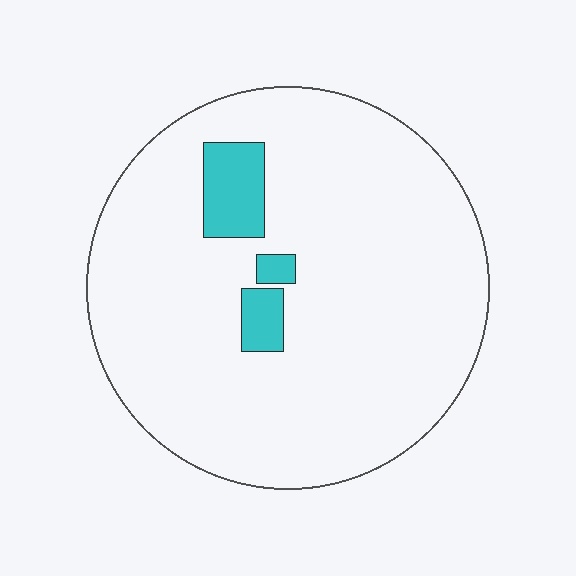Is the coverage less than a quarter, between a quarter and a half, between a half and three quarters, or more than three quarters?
Less than a quarter.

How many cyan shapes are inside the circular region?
3.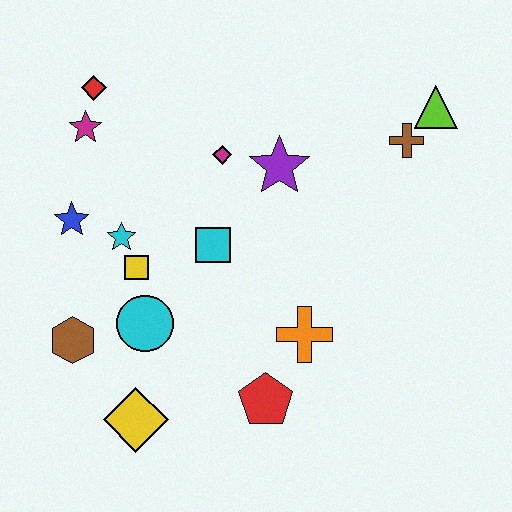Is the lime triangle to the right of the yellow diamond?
Yes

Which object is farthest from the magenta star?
The lime triangle is farthest from the magenta star.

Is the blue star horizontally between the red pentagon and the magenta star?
No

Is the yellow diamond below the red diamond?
Yes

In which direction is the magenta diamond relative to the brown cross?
The magenta diamond is to the left of the brown cross.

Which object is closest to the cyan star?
The yellow square is closest to the cyan star.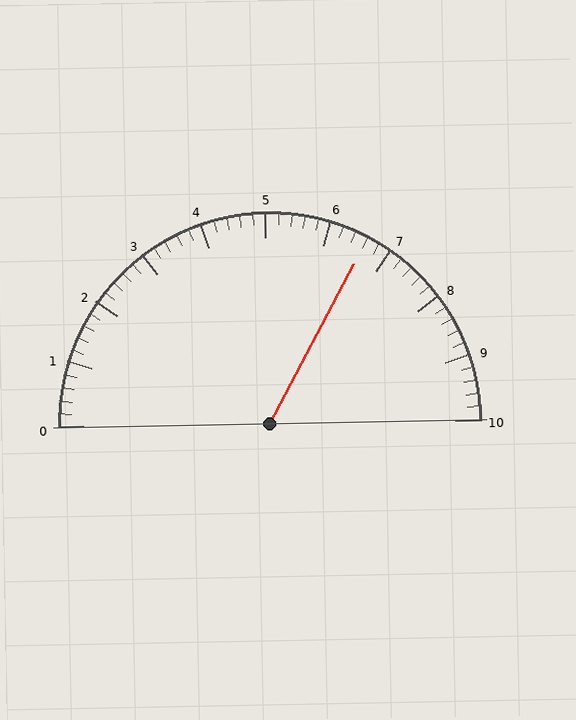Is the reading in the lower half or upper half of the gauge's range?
The reading is in the upper half of the range (0 to 10).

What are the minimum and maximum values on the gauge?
The gauge ranges from 0 to 10.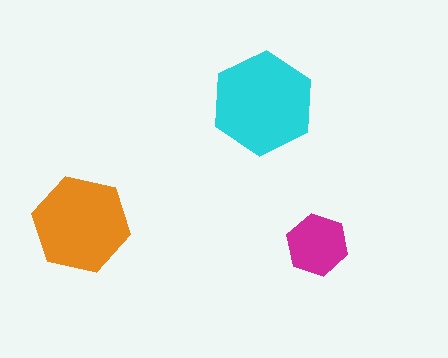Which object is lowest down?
The magenta hexagon is bottommost.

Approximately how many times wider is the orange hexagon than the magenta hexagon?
About 1.5 times wider.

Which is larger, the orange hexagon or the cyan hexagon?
The cyan one.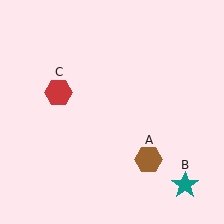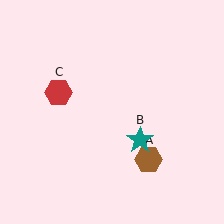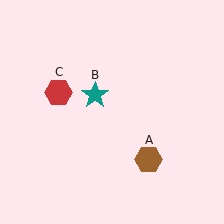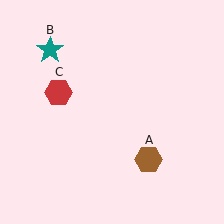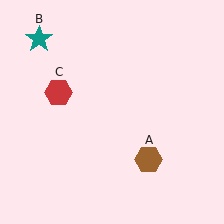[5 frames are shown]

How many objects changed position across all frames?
1 object changed position: teal star (object B).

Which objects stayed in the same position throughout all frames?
Brown hexagon (object A) and red hexagon (object C) remained stationary.